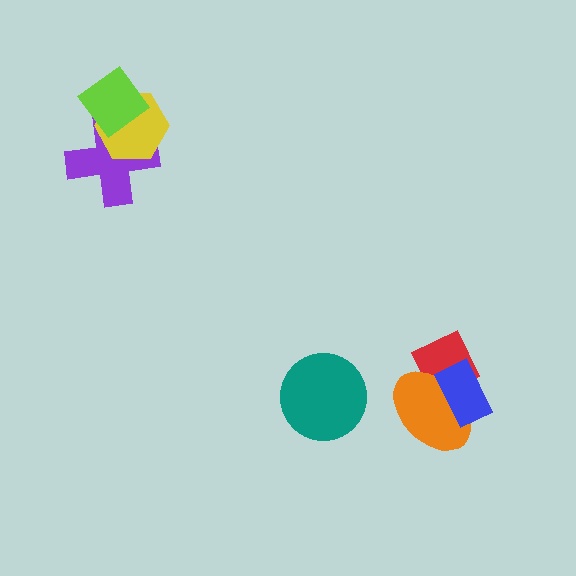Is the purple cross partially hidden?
Yes, it is partially covered by another shape.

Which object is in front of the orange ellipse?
The blue rectangle is in front of the orange ellipse.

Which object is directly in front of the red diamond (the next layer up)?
The orange ellipse is directly in front of the red diamond.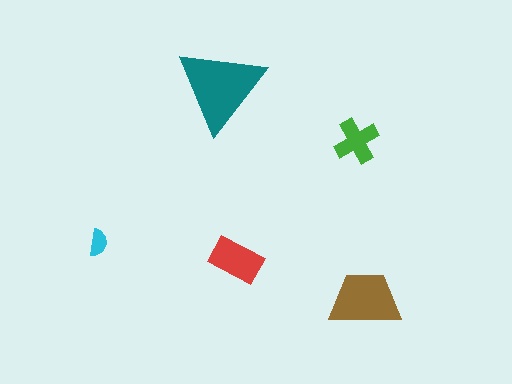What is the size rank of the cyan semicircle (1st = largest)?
5th.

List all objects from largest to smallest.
The teal triangle, the brown trapezoid, the red rectangle, the green cross, the cyan semicircle.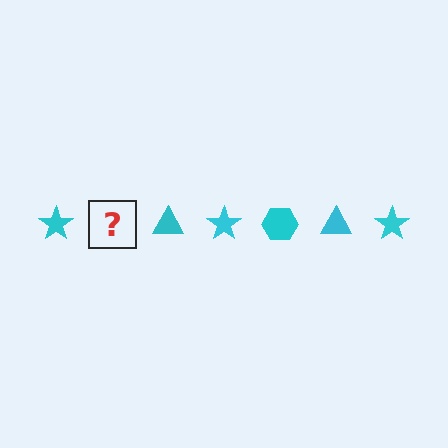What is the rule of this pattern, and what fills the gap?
The rule is that the pattern cycles through star, hexagon, triangle shapes in cyan. The gap should be filled with a cyan hexagon.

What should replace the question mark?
The question mark should be replaced with a cyan hexagon.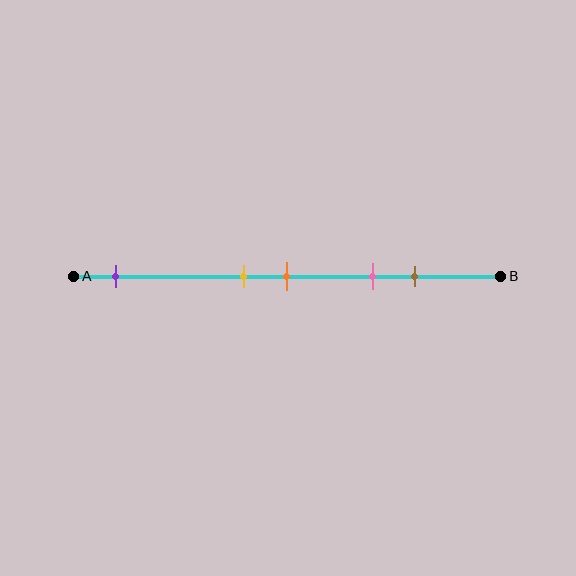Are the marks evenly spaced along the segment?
No, the marks are not evenly spaced.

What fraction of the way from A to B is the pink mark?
The pink mark is approximately 70% (0.7) of the way from A to B.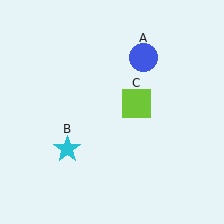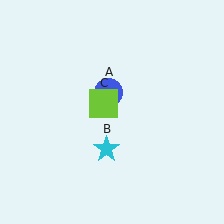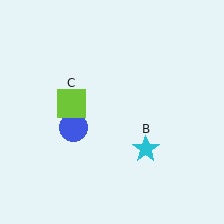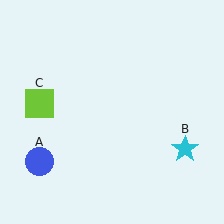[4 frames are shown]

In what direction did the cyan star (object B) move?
The cyan star (object B) moved right.